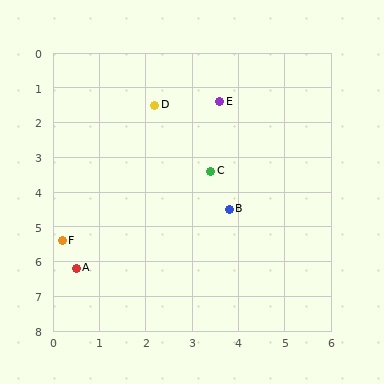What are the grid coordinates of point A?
Point A is at approximately (0.5, 6.2).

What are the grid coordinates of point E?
Point E is at approximately (3.6, 1.4).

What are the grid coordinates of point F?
Point F is at approximately (0.2, 5.4).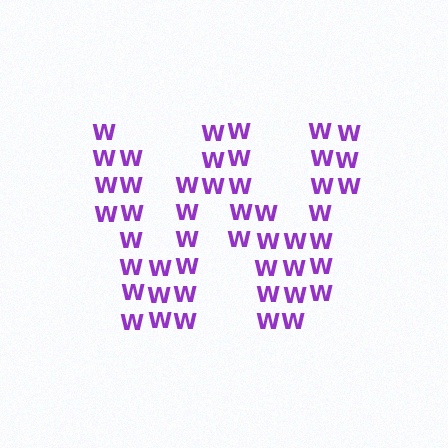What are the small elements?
The small elements are letter W's.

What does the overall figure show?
The overall figure shows the letter W.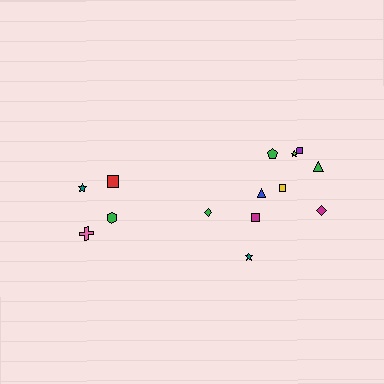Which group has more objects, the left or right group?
The right group.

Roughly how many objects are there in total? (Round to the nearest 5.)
Roughly 15 objects in total.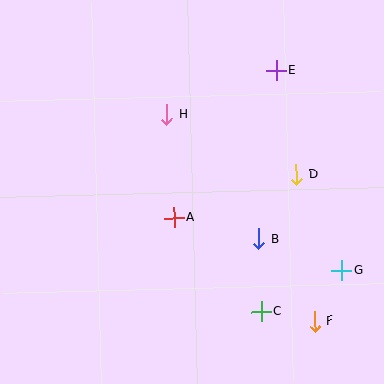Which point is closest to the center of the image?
Point A at (174, 218) is closest to the center.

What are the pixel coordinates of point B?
Point B is at (259, 239).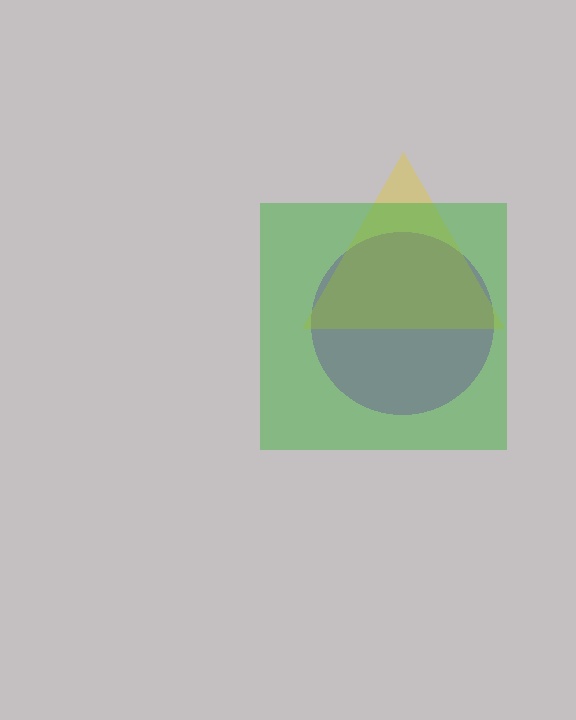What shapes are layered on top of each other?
The layered shapes are: a purple circle, a yellow triangle, a green square.